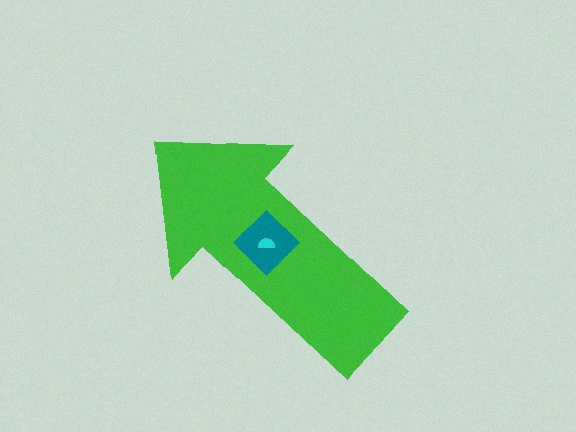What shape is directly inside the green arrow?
The teal diamond.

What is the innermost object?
The cyan semicircle.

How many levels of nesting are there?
3.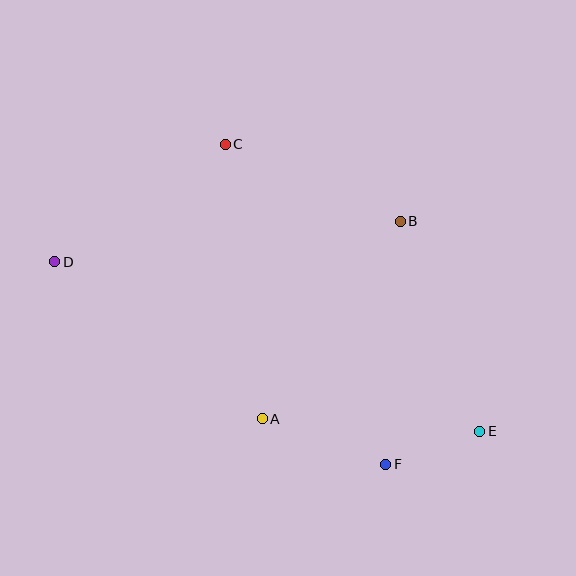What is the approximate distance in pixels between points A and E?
The distance between A and E is approximately 218 pixels.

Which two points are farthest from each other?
Points D and E are farthest from each other.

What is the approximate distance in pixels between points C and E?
The distance between C and E is approximately 383 pixels.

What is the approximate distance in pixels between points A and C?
The distance between A and C is approximately 277 pixels.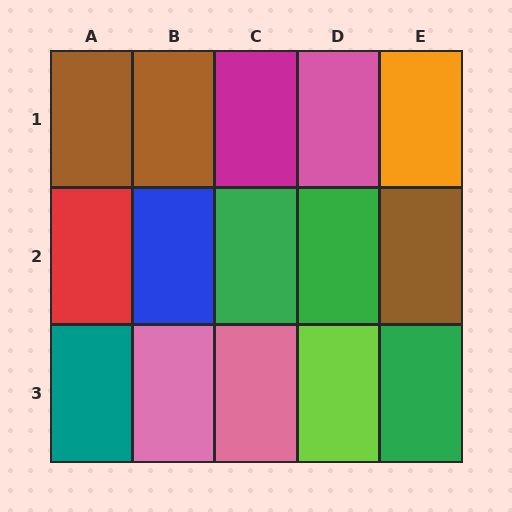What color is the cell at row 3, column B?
Pink.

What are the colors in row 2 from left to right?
Red, blue, green, green, brown.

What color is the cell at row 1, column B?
Brown.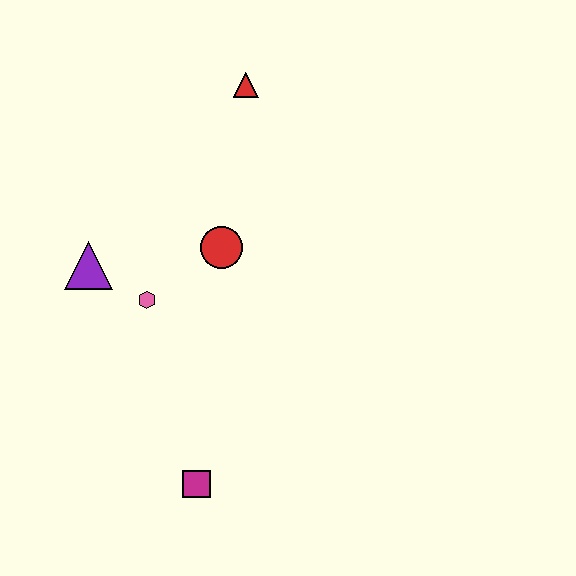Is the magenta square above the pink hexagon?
No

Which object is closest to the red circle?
The pink hexagon is closest to the red circle.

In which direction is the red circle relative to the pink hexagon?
The red circle is to the right of the pink hexagon.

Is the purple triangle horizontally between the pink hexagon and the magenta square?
No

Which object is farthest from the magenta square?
The red triangle is farthest from the magenta square.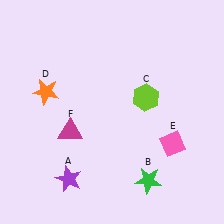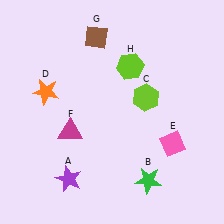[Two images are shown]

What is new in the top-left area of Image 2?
A brown diamond (G) was added in the top-left area of Image 2.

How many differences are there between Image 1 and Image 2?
There are 2 differences between the two images.